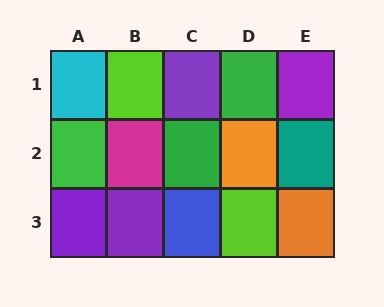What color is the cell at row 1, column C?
Purple.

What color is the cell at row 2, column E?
Teal.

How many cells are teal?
1 cell is teal.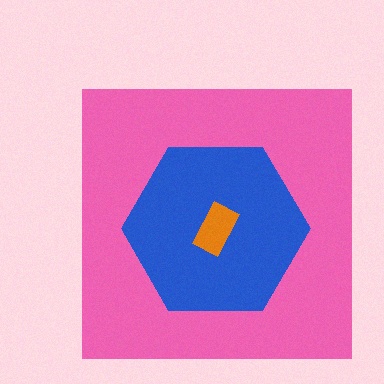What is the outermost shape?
The pink square.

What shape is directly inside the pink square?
The blue hexagon.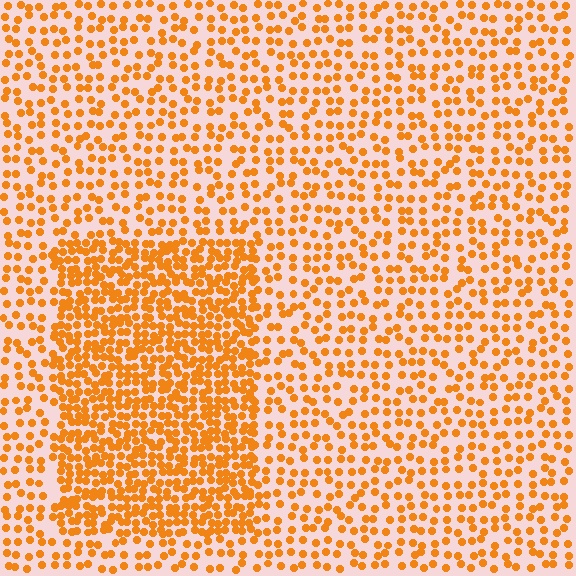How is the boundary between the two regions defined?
The boundary is defined by a change in element density (approximately 2.1x ratio). All elements are the same color, size, and shape.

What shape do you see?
I see a rectangle.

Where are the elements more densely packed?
The elements are more densely packed inside the rectangle boundary.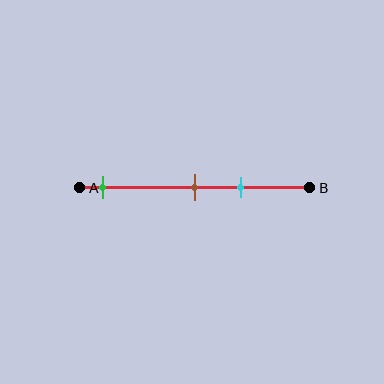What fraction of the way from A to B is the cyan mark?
The cyan mark is approximately 70% (0.7) of the way from A to B.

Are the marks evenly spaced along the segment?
No, the marks are not evenly spaced.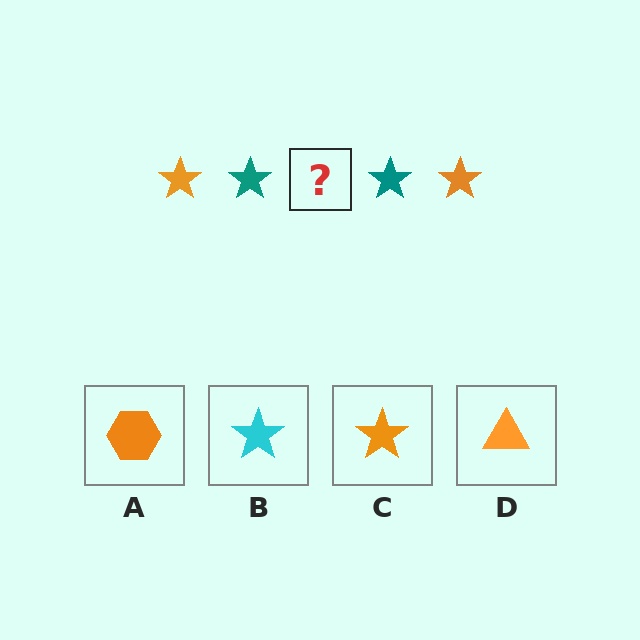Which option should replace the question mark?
Option C.